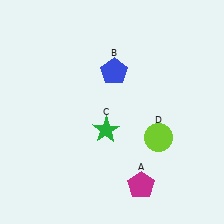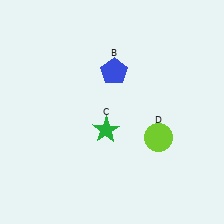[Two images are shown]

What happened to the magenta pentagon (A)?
The magenta pentagon (A) was removed in Image 2. It was in the bottom-right area of Image 1.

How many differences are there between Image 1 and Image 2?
There is 1 difference between the two images.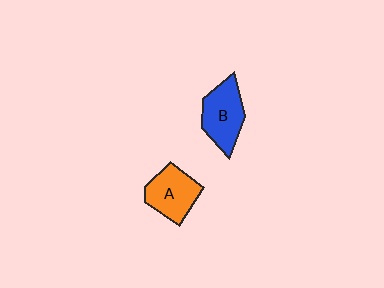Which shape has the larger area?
Shape B (blue).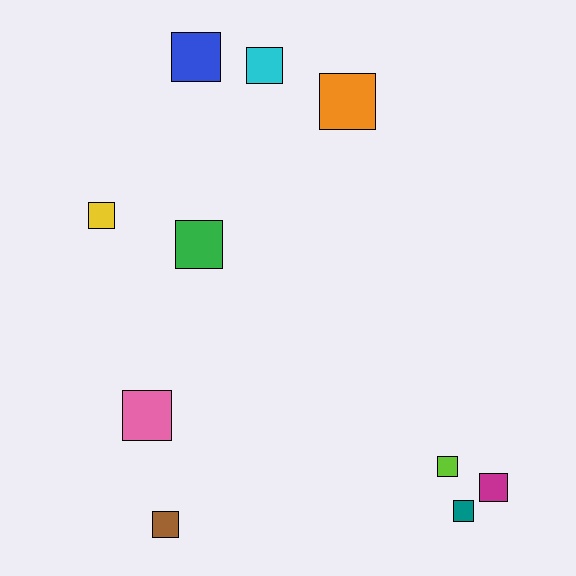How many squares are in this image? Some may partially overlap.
There are 10 squares.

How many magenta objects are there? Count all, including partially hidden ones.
There is 1 magenta object.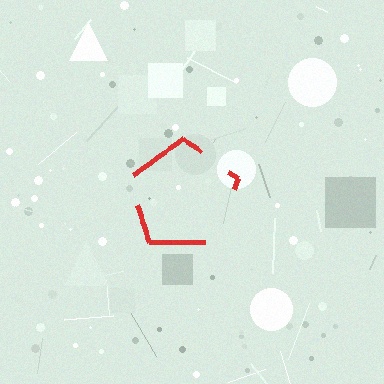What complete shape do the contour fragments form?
The contour fragments form a pentagon.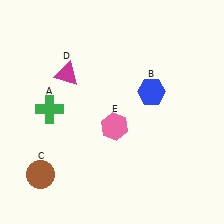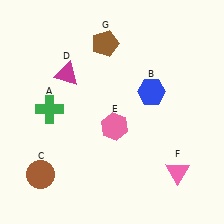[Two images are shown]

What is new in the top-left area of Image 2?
A brown pentagon (G) was added in the top-left area of Image 2.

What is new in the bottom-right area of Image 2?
A pink triangle (F) was added in the bottom-right area of Image 2.